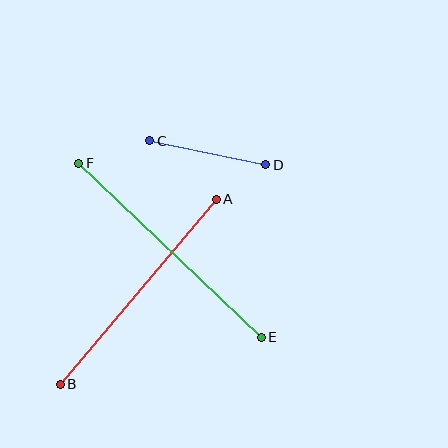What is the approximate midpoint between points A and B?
The midpoint is at approximately (138, 292) pixels.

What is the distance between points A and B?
The distance is approximately 242 pixels.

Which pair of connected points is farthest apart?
Points E and F are farthest apart.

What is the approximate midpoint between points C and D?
The midpoint is at approximately (208, 153) pixels.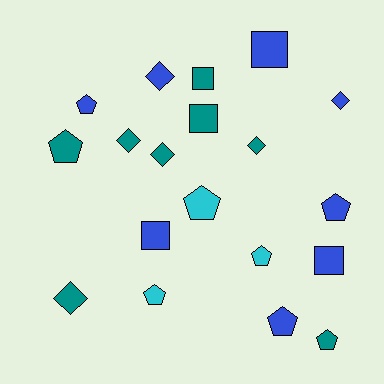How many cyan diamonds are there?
There are no cyan diamonds.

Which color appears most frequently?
Blue, with 8 objects.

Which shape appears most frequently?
Pentagon, with 8 objects.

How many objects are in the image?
There are 19 objects.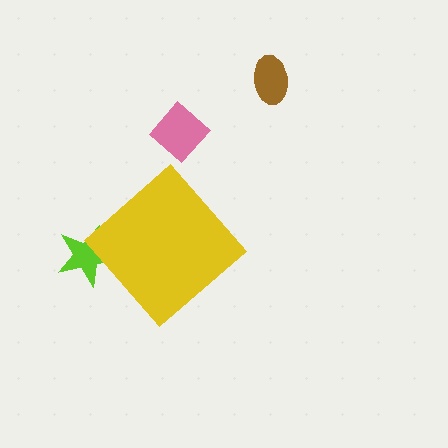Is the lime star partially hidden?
Yes, the lime star is partially hidden behind the yellow diamond.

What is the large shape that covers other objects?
A yellow diamond.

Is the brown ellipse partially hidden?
No, the brown ellipse is fully visible.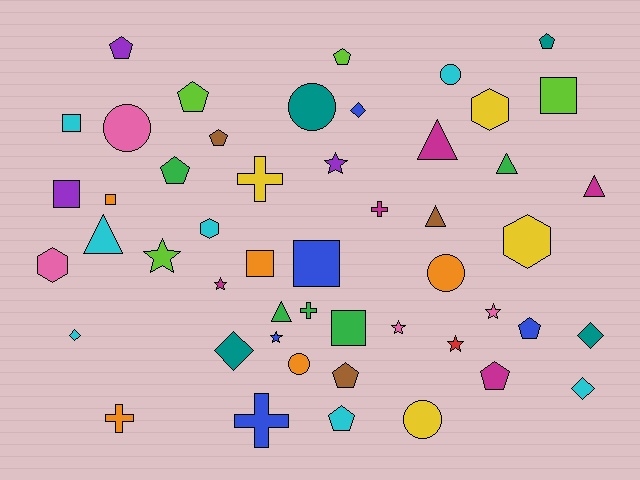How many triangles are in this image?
There are 6 triangles.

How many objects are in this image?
There are 50 objects.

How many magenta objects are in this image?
There are 5 magenta objects.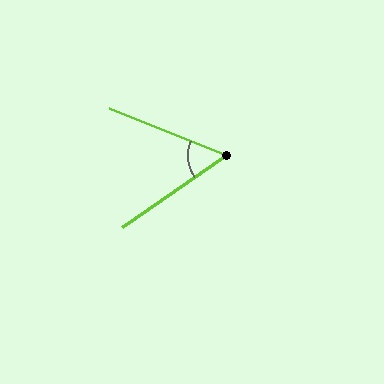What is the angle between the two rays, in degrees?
Approximately 57 degrees.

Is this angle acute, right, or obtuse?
It is acute.